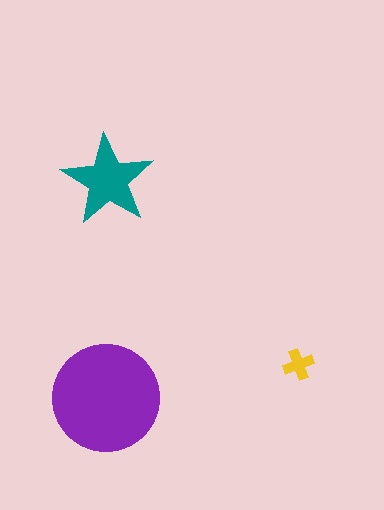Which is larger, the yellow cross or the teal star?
The teal star.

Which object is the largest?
The purple circle.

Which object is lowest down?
The purple circle is bottommost.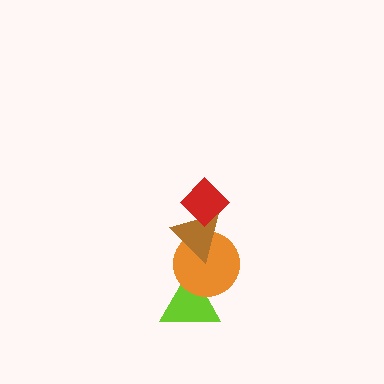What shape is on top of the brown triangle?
The red diamond is on top of the brown triangle.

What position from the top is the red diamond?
The red diamond is 1st from the top.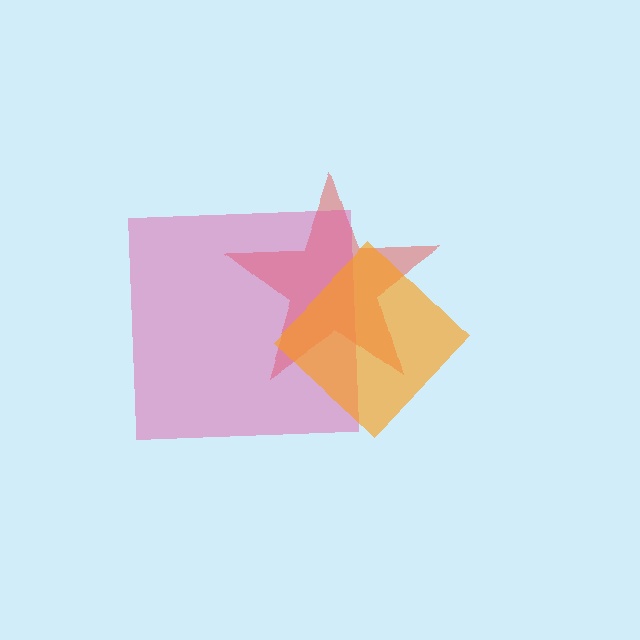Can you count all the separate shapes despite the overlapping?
Yes, there are 3 separate shapes.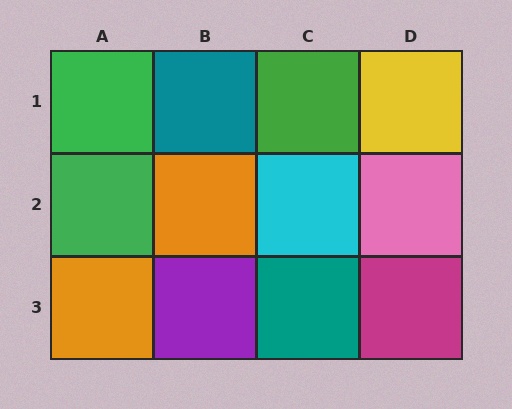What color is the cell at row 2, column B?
Orange.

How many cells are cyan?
1 cell is cyan.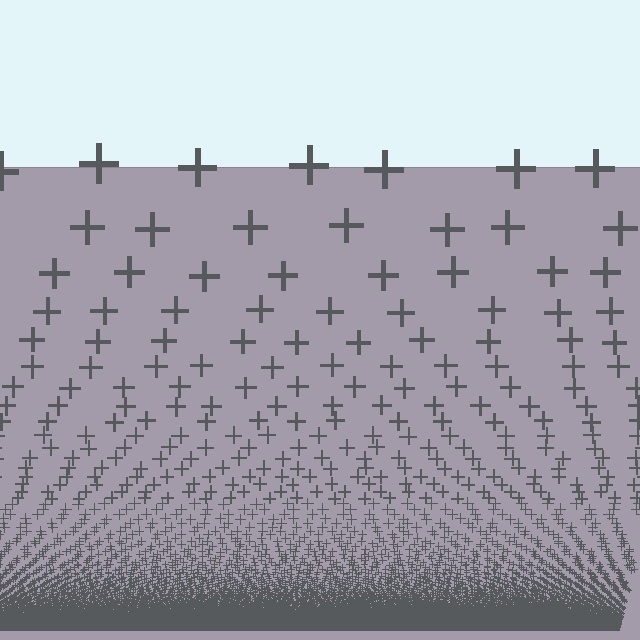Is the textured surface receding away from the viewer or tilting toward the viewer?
The surface appears to tilt toward the viewer. Texture elements get larger and sparser toward the top.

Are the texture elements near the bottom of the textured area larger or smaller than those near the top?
Smaller. The gradient is inverted — elements near the bottom are smaller and denser.